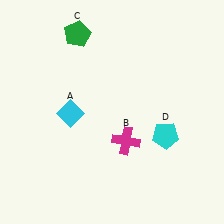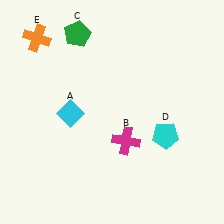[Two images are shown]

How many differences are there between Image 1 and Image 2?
There is 1 difference between the two images.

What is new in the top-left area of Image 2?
An orange cross (E) was added in the top-left area of Image 2.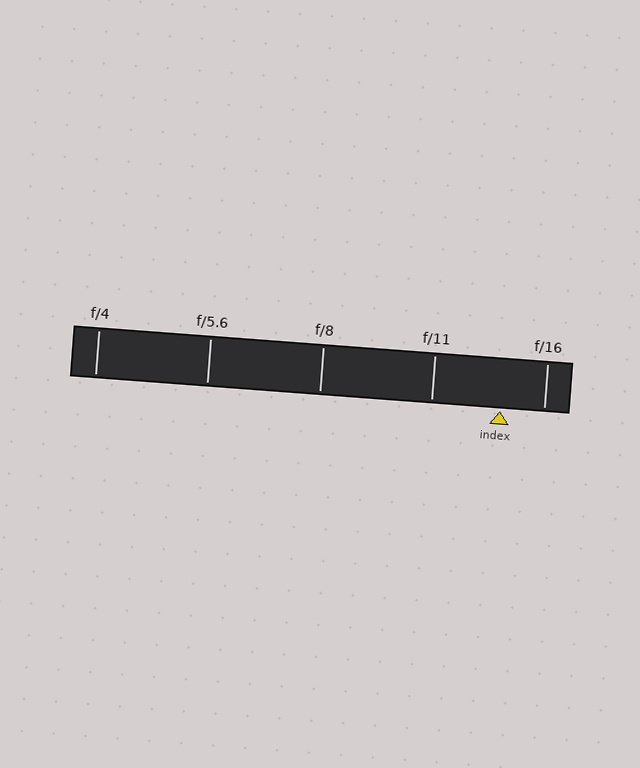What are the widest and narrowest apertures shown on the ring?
The widest aperture shown is f/4 and the narrowest is f/16.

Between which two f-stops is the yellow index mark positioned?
The index mark is between f/11 and f/16.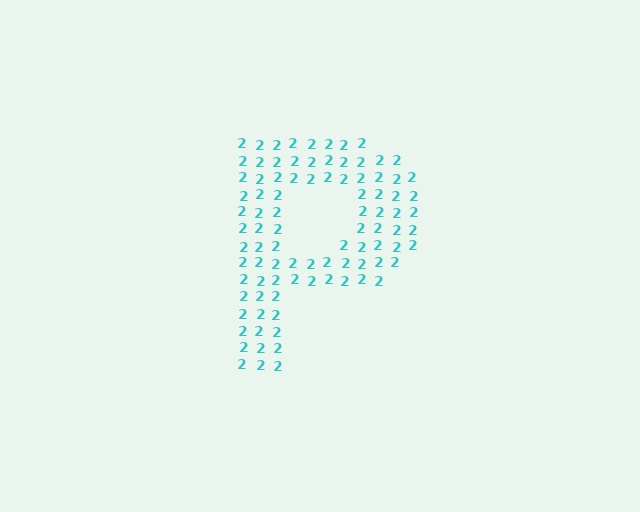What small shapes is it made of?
It is made of small digit 2's.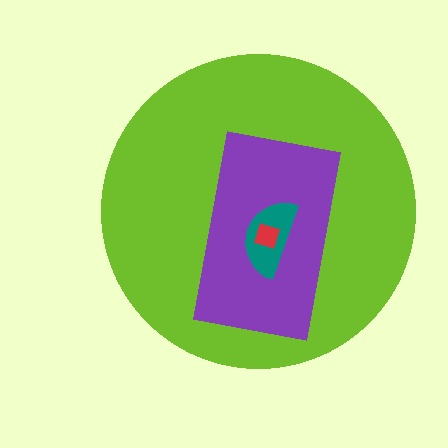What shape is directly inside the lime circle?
The purple rectangle.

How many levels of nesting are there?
4.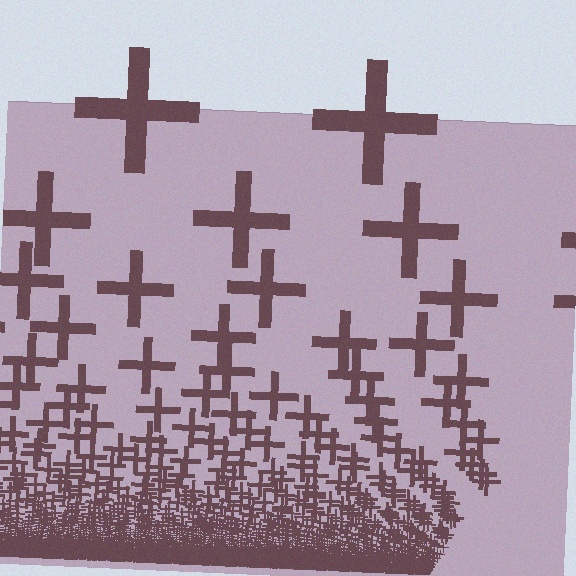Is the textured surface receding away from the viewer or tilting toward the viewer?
The surface appears to tilt toward the viewer. Texture elements get larger and sparser toward the top.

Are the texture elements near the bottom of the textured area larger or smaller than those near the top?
Smaller. The gradient is inverted — elements near the bottom are smaller and denser.